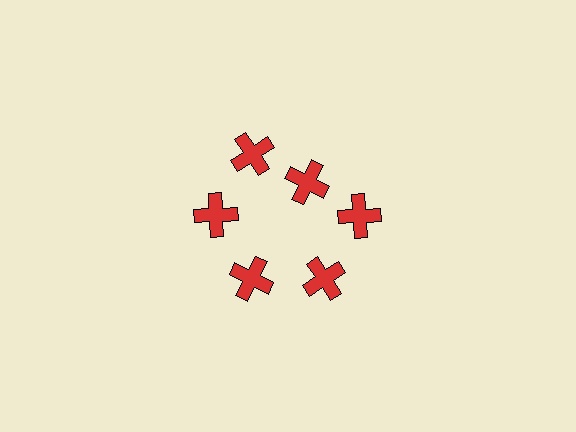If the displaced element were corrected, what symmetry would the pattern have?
It would have 6-fold rotational symmetry — the pattern would map onto itself every 60 degrees.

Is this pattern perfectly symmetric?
No. The 6 red crosses are arranged in a ring, but one element near the 1 o'clock position is pulled inward toward the center, breaking the 6-fold rotational symmetry.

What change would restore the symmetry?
The symmetry would be restored by moving it outward, back onto the ring so that all 6 crosses sit at equal angles and equal distance from the center.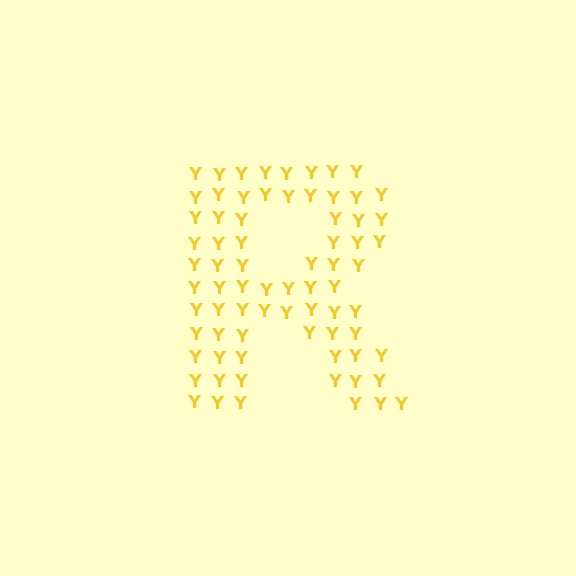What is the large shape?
The large shape is the letter R.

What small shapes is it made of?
It is made of small letter Y's.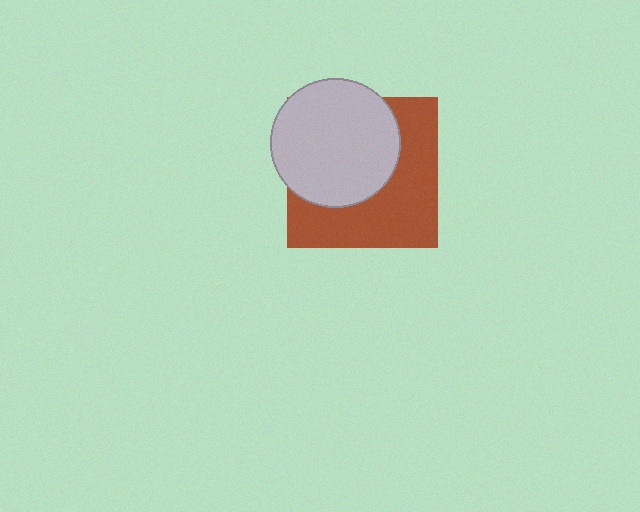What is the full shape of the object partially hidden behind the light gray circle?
The partially hidden object is a brown square.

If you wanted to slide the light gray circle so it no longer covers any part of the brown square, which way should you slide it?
Slide it toward the upper-left — that is the most direct way to separate the two shapes.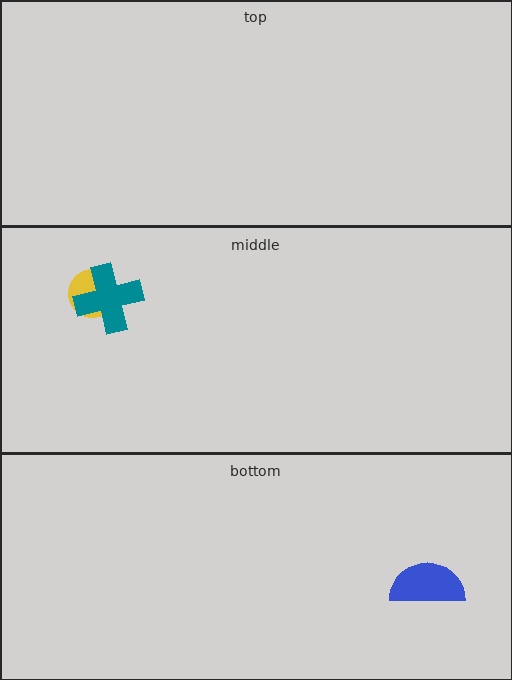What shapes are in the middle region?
The yellow circle, the teal cross.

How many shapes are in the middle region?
2.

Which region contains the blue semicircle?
The bottom region.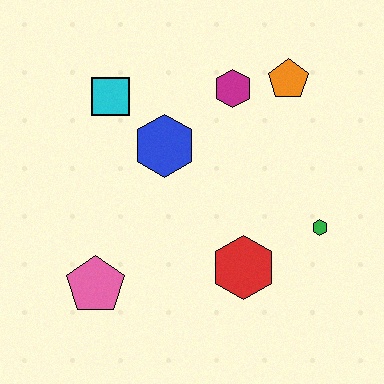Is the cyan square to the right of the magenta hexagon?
No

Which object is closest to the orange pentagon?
The magenta hexagon is closest to the orange pentagon.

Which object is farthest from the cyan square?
The green hexagon is farthest from the cyan square.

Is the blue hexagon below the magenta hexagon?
Yes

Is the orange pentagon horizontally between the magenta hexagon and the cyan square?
No